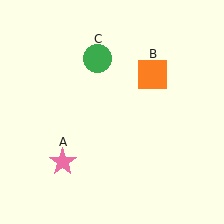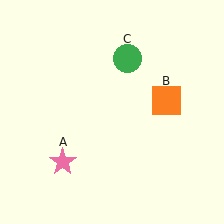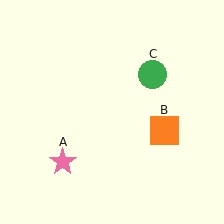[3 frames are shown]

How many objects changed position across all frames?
2 objects changed position: orange square (object B), green circle (object C).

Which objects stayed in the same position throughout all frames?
Pink star (object A) remained stationary.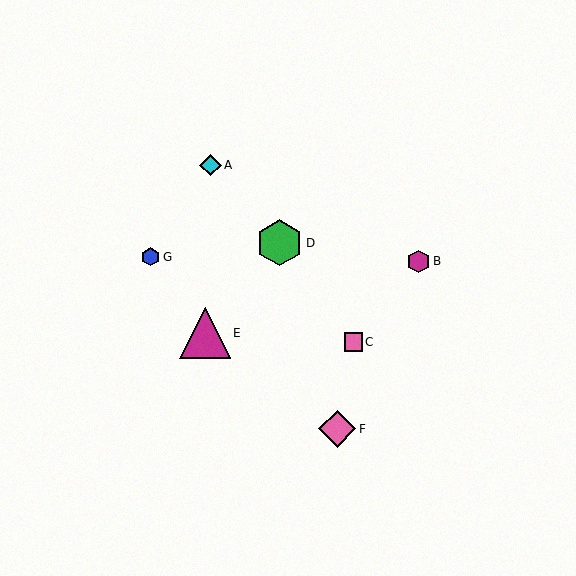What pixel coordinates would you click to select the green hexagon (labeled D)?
Click at (280, 243) to select the green hexagon D.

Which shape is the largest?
The magenta triangle (labeled E) is the largest.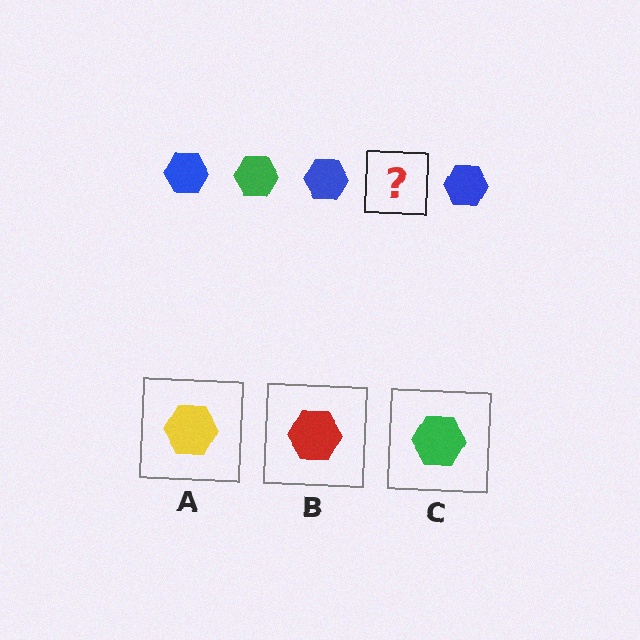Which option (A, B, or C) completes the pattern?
C.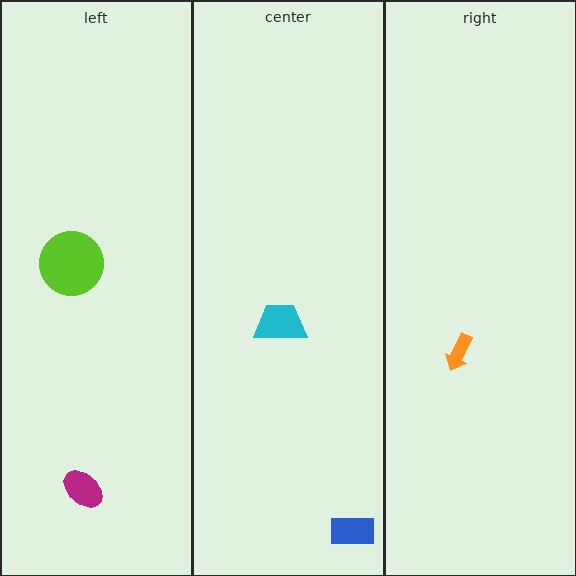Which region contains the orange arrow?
The right region.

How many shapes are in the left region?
2.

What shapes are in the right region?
The orange arrow.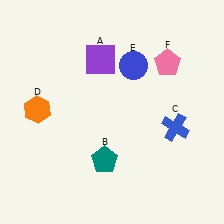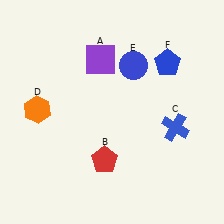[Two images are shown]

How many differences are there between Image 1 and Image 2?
There are 2 differences between the two images.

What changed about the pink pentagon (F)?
In Image 1, F is pink. In Image 2, it changed to blue.